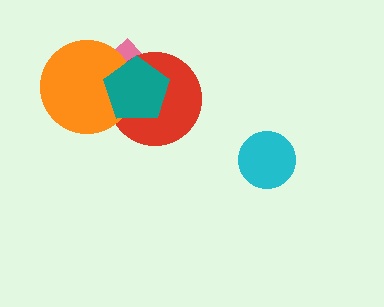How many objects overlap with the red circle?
3 objects overlap with the red circle.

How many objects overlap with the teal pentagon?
3 objects overlap with the teal pentagon.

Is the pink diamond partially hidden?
Yes, it is partially covered by another shape.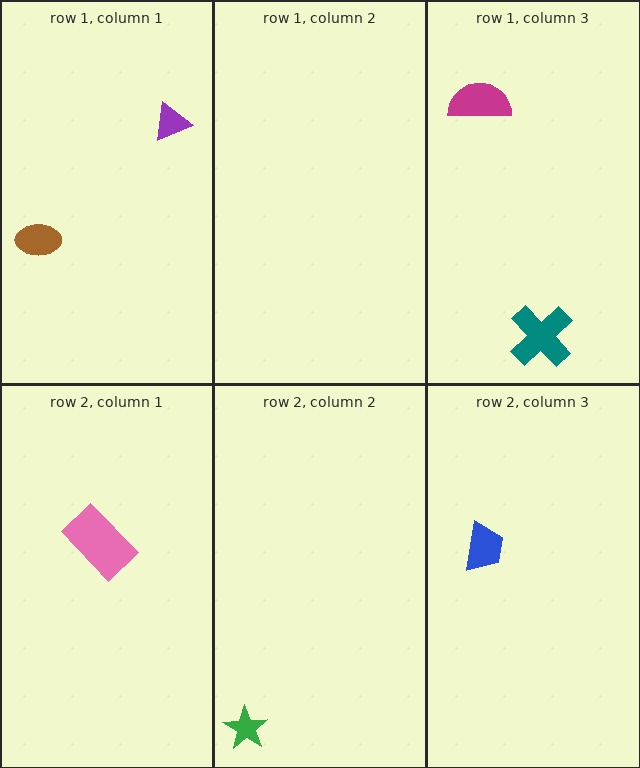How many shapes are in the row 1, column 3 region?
2.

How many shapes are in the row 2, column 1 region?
1.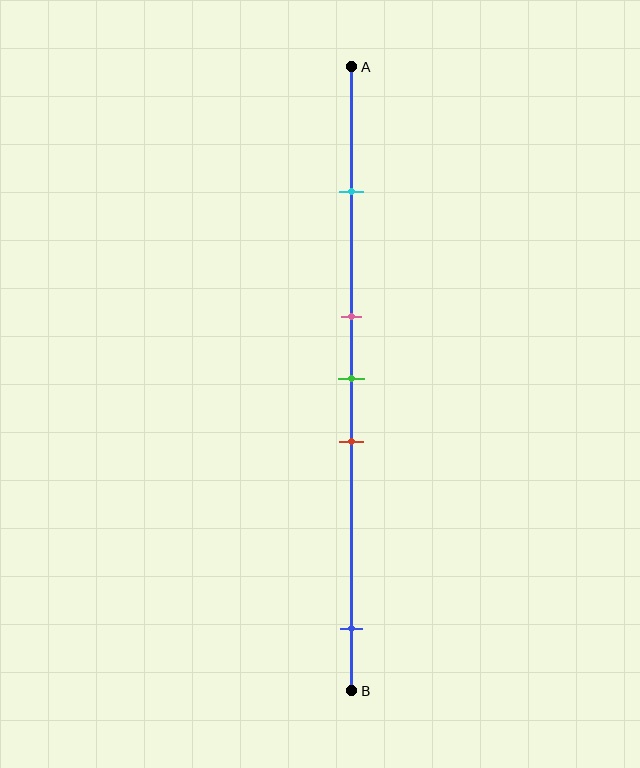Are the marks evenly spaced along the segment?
No, the marks are not evenly spaced.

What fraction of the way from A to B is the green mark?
The green mark is approximately 50% (0.5) of the way from A to B.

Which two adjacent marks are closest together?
The pink and green marks are the closest adjacent pair.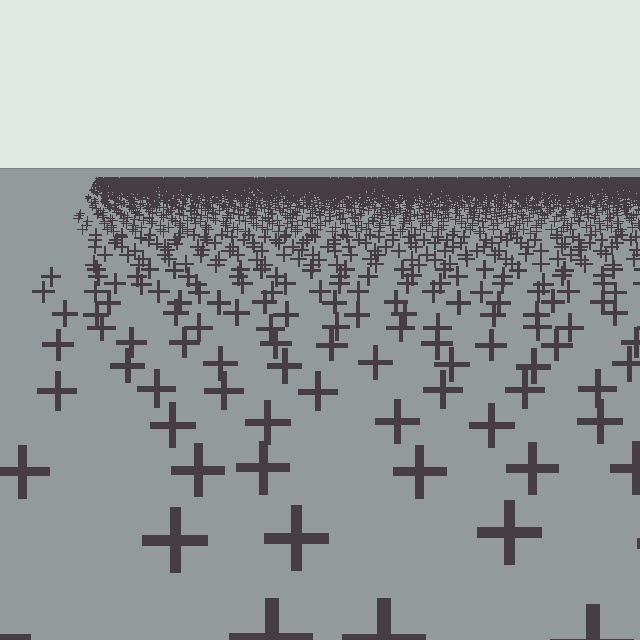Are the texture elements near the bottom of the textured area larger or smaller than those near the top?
Larger. Near the bottom, elements are closer to the viewer and appear at a bigger on-screen size.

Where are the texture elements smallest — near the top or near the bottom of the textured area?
Near the top.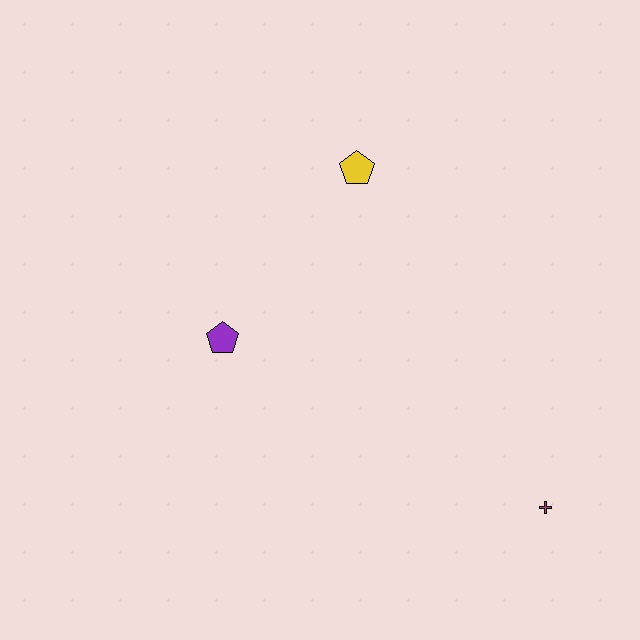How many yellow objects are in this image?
There is 1 yellow object.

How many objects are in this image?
There are 3 objects.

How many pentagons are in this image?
There are 2 pentagons.